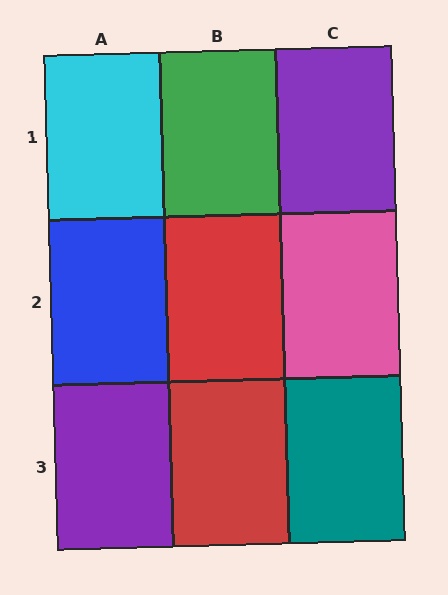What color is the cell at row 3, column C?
Teal.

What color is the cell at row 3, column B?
Red.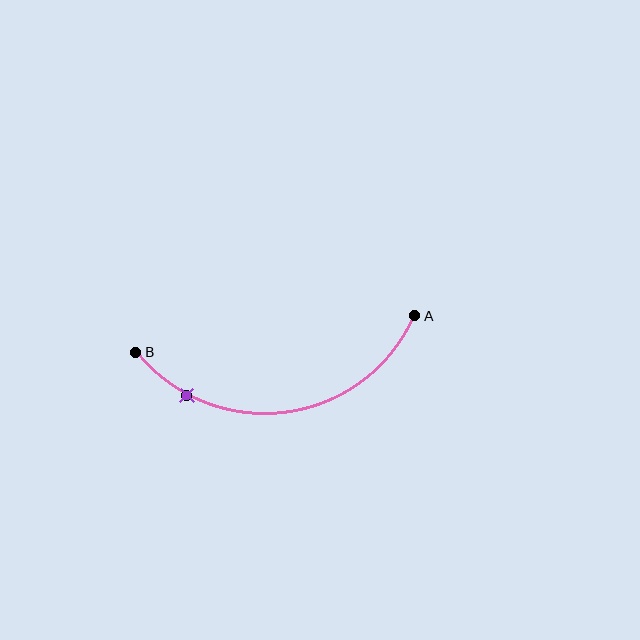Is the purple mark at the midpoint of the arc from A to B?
No. The purple mark lies on the arc but is closer to endpoint B. The arc midpoint would be at the point on the curve equidistant along the arc from both A and B.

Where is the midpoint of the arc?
The arc midpoint is the point on the curve farthest from the straight line joining A and B. It sits below that line.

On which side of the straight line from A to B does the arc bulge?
The arc bulges below the straight line connecting A and B.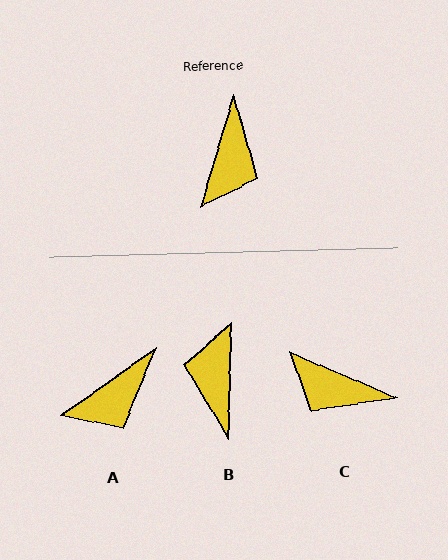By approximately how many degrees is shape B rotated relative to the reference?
Approximately 165 degrees clockwise.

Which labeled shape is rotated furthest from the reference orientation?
B, about 165 degrees away.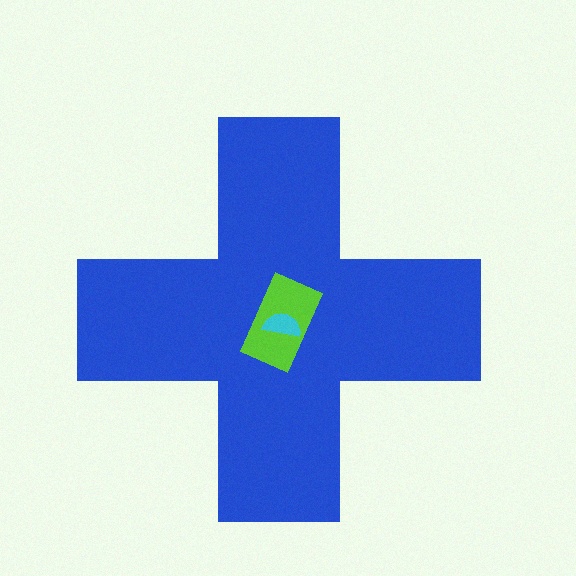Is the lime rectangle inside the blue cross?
Yes.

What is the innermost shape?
The cyan semicircle.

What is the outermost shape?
The blue cross.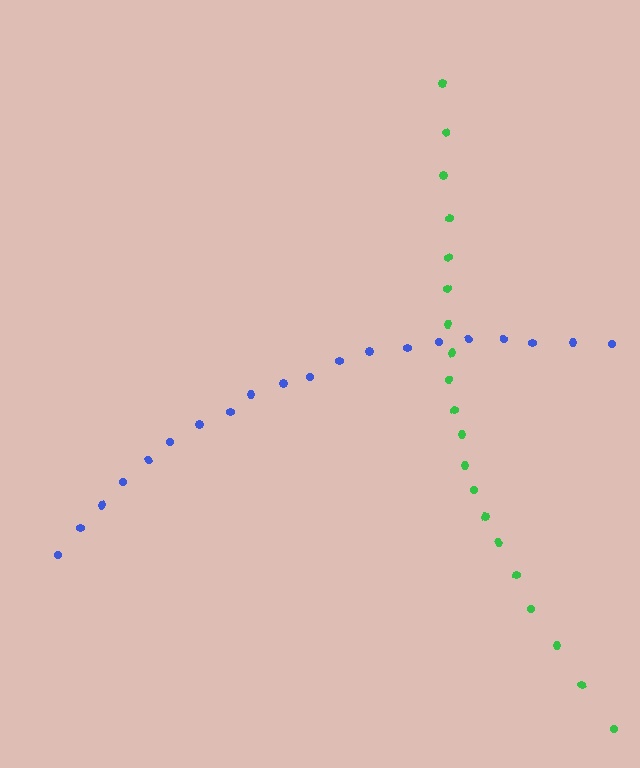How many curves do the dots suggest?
There are 2 distinct paths.